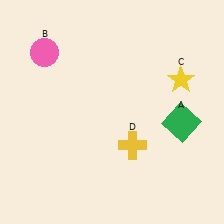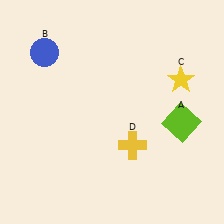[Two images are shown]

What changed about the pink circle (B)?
In Image 1, B is pink. In Image 2, it changed to blue.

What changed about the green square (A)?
In Image 1, A is green. In Image 2, it changed to lime.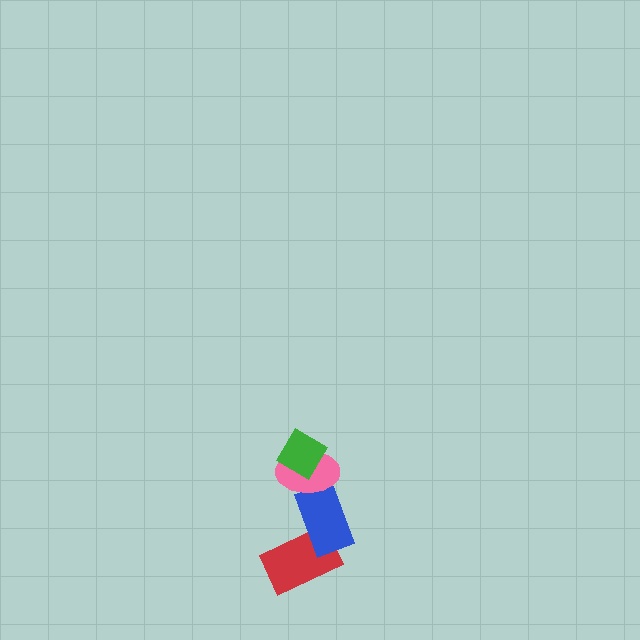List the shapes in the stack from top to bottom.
From top to bottom: the green diamond, the pink ellipse, the blue rectangle, the red rectangle.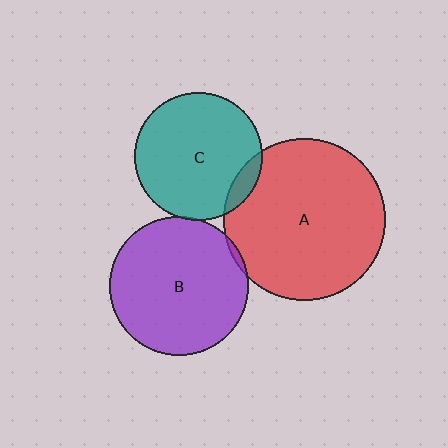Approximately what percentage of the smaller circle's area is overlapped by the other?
Approximately 5%.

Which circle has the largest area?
Circle A (red).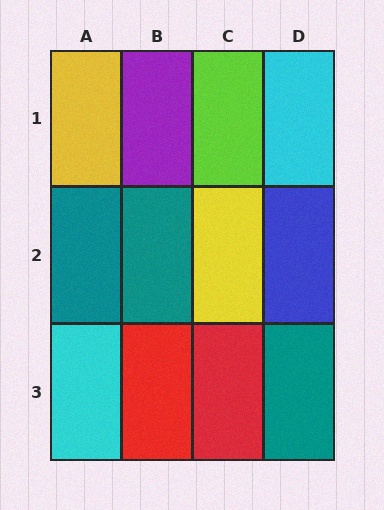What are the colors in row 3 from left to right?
Cyan, red, red, teal.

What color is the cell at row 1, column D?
Cyan.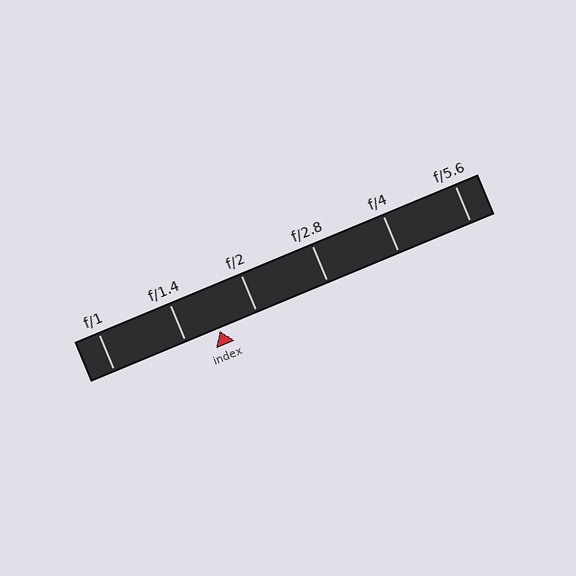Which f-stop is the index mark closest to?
The index mark is closest to f/1.4.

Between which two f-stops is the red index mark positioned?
The index mark is between f/1.4 and f/2.